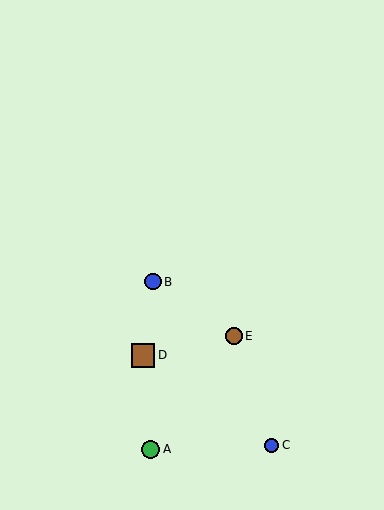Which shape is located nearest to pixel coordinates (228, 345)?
The brown circle (labeled E) at (234, 336) is nearest to that location.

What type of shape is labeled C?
Shape C is a blue circle.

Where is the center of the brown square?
The center of the brown square is at (143, 355).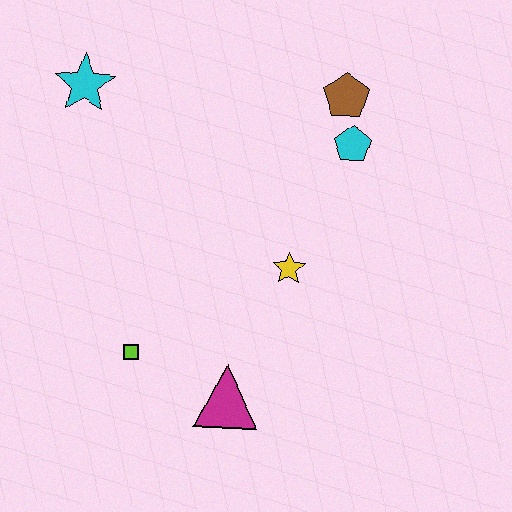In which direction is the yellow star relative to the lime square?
The yellow star is to the right of the lime square.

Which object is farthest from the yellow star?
The cyan star is farthest from the yellow star.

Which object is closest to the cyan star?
The brown pentagon is closest to the cyan star.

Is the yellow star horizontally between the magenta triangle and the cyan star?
No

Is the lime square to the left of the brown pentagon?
Yes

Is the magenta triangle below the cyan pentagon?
Yes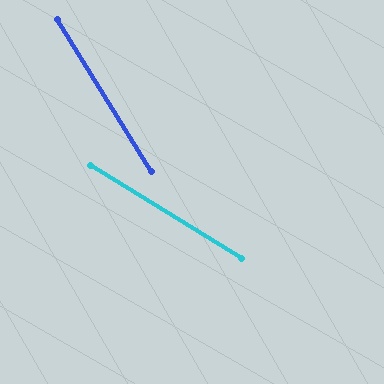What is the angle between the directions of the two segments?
Approximately 27 degrees.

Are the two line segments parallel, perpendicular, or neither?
Neither parallel nor perpendicular — they differ by about 27°.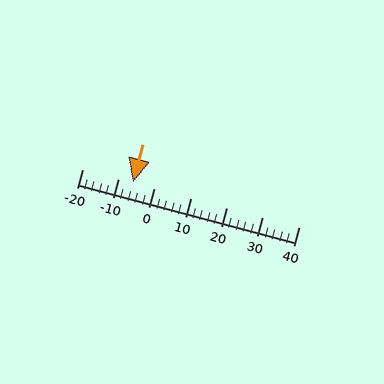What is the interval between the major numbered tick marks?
The major tick marks are spaced 10 units apart.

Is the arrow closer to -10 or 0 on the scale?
The arrow is closer to -10.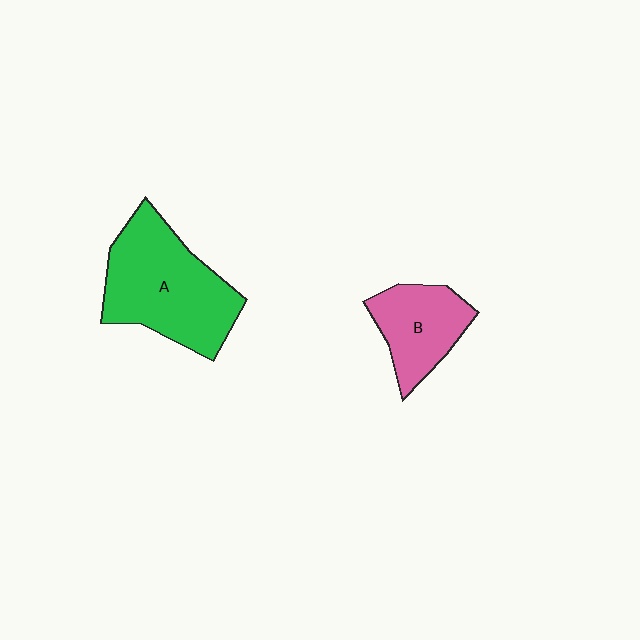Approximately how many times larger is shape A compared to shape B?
Approximately 1.8 times.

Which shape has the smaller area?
Shape B (pink).